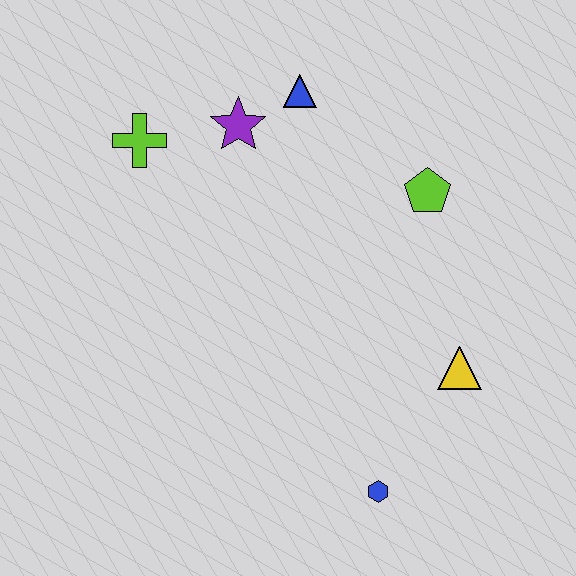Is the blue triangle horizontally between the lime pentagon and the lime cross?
Yes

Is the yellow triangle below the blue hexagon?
No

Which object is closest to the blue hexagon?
The yellow triangle is closest to the blue hexagon.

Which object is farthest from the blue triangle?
The blue hexagon is farthest from the blue triangle.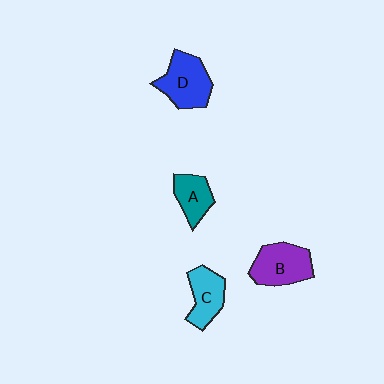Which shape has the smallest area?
Shape A (teal).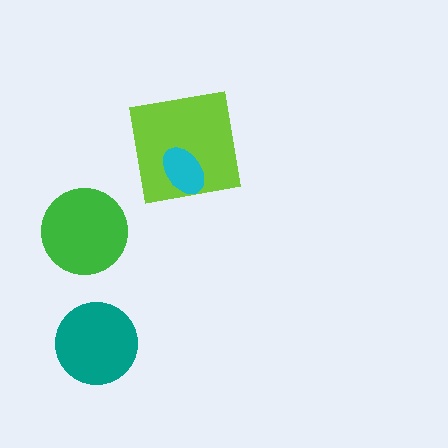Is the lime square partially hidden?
Yes, it is partially covered by another shape.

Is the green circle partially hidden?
No, no other shape covers it.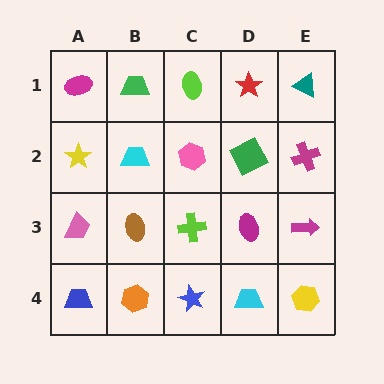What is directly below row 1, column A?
A yellow star.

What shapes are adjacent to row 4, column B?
A brown ellipse (row 3, column B), a blue trapezoid (row 4, column A), a blue star (row 4, column C).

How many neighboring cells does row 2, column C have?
4.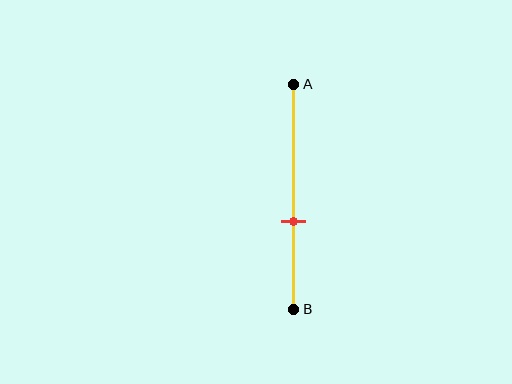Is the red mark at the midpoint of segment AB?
No, the mark is at about 60% from A, not at the 50% midpoint.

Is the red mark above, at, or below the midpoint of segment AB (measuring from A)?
The red mark is below the midpoint of segment AB.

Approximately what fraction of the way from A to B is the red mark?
The red mark is approximately 60% of the way from A to B.